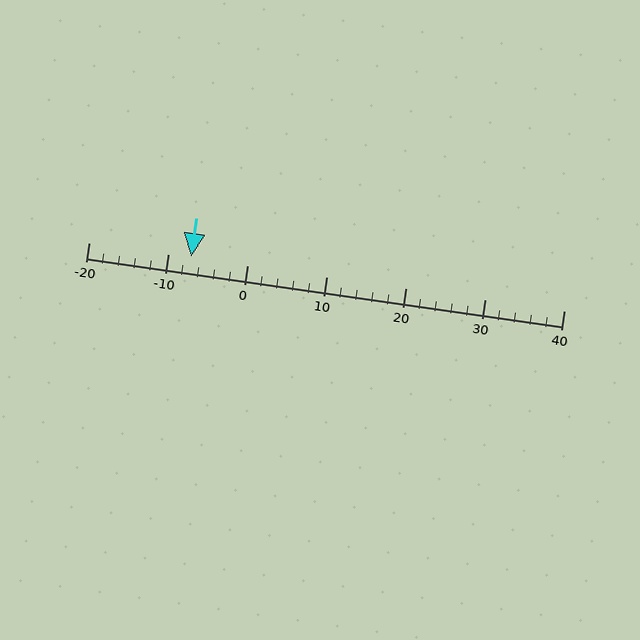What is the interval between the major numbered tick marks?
The major tick marks are spaced 10 units apart.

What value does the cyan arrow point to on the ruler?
The cyan arrow points to approximately -7.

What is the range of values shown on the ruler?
The ruler shows values from -20 to 40.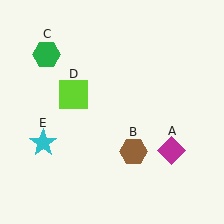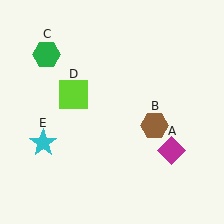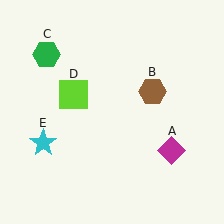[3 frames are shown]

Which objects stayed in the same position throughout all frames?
Magenta diamond (object A) and green hexagon (object C) and lime square (object D) and cyan star (object E) remained stationary.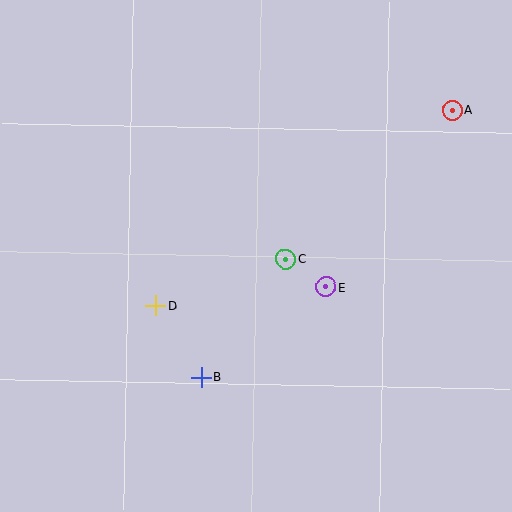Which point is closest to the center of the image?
Point C at (286, 259) is closest to the center.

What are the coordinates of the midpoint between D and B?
The midpoint between D and B is at (178, 342).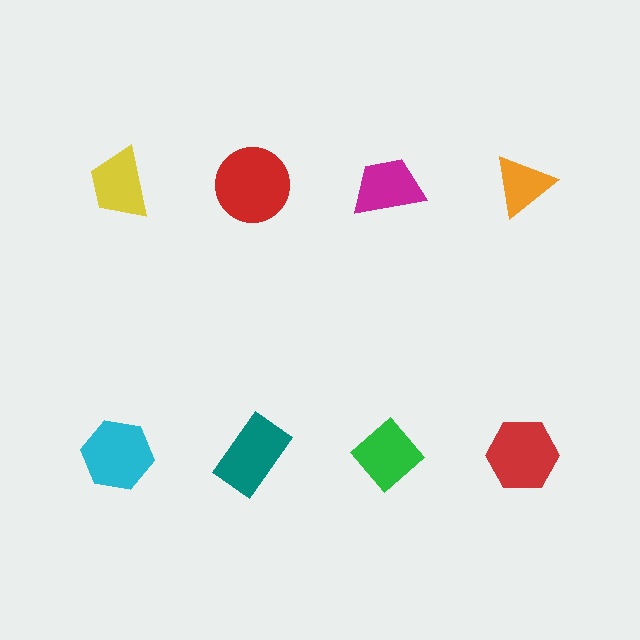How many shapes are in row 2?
4 shapes.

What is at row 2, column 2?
A teal rectangle.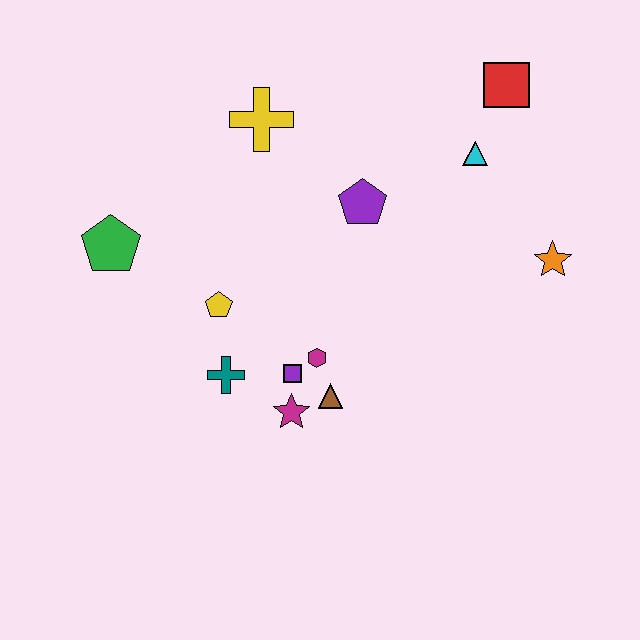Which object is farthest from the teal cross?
The red square is farthest from the teal cross.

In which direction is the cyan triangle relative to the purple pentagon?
The cyan triangle is to the right of the purple pentagon.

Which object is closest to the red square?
The cyan triangle is closest to the red square.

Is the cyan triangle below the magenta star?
No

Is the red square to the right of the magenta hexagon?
Yes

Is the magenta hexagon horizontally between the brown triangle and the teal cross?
Yes